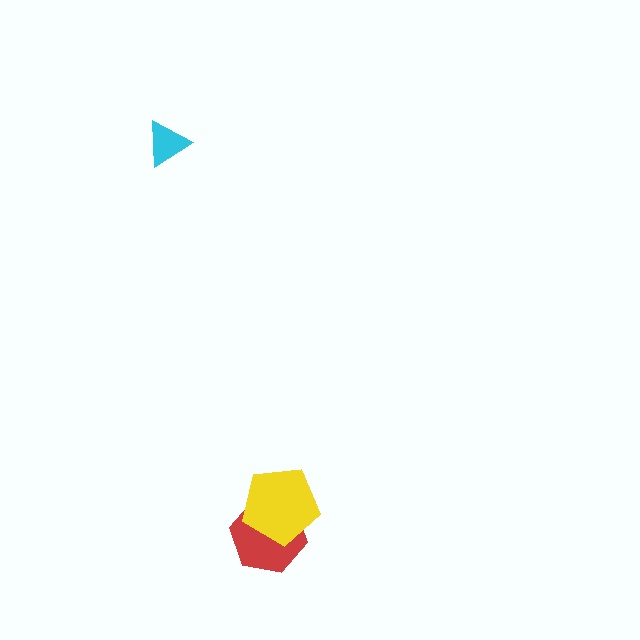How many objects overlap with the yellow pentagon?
1 object overlaps with the yellow pentagon.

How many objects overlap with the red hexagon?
1 object overlaps with the red hexagon.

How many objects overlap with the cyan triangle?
0 objects overlap with the cyan triangle.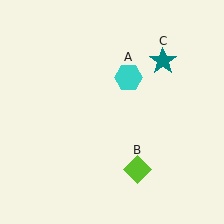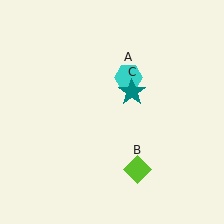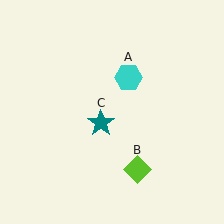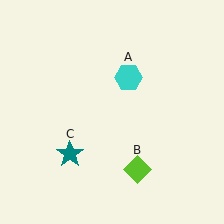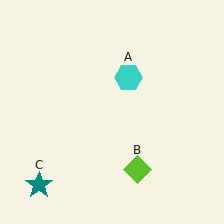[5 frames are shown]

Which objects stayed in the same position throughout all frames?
Cyan hexagon (object A) and lime diamond (object B) remained stationary.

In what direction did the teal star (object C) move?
The teal star (object C) moved down and to the left.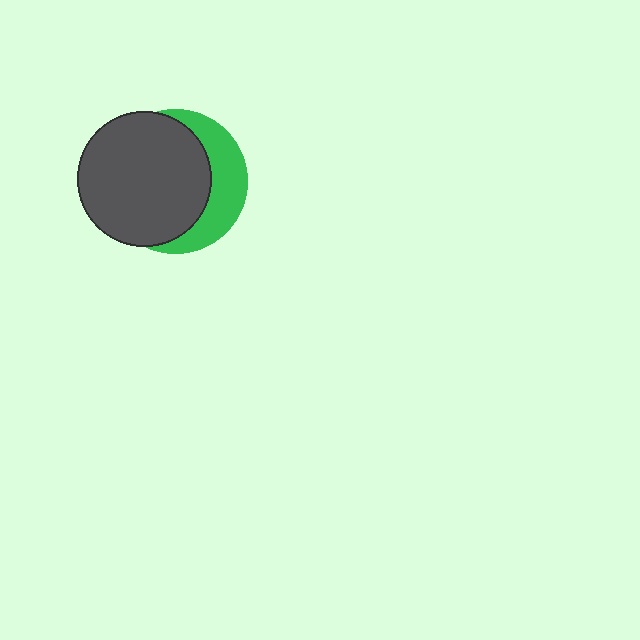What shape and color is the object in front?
The object in front is a dark gray circle.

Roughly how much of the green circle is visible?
A small part of it is visible (roughly 33%).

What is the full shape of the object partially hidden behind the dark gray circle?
The partially hidden object is a green circle.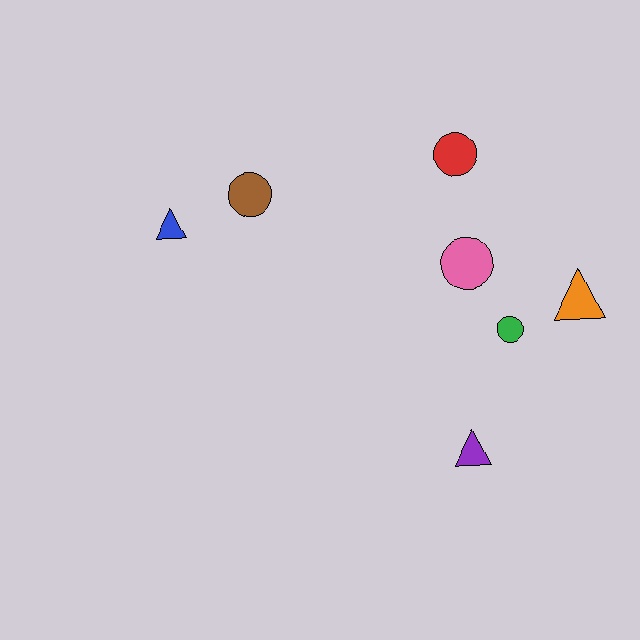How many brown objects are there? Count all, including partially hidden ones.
There is 1 brown object.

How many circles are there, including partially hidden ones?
There are 4 circles.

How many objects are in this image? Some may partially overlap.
There are 7 objects.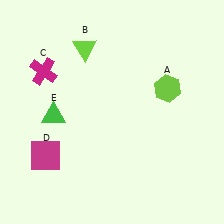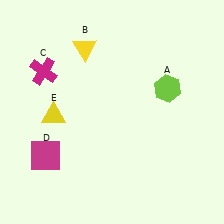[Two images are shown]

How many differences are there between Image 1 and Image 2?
There are 2 differences between the two images.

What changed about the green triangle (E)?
In Image 1, E is green. In Image 2, it changed to yellow.